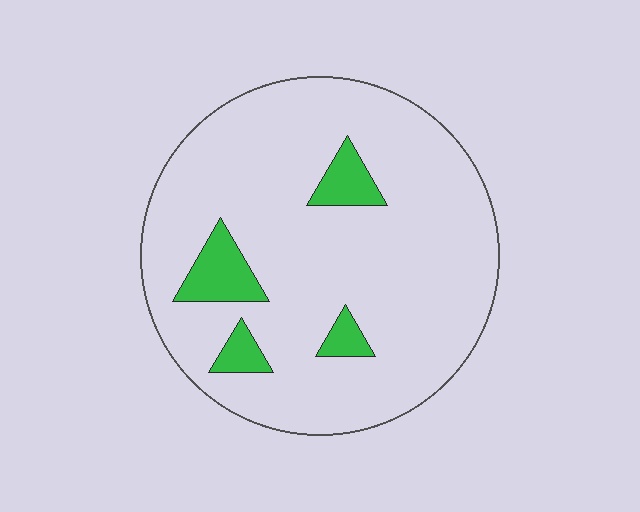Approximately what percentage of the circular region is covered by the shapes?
Approximately 10%.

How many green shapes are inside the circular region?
4.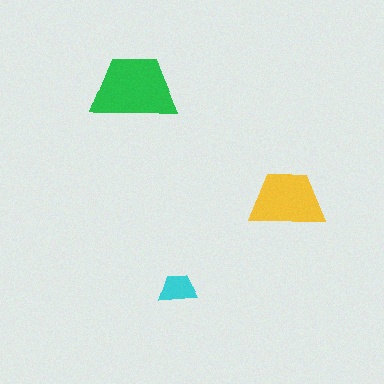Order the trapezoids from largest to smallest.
the green one, the yellow one, the cyan one.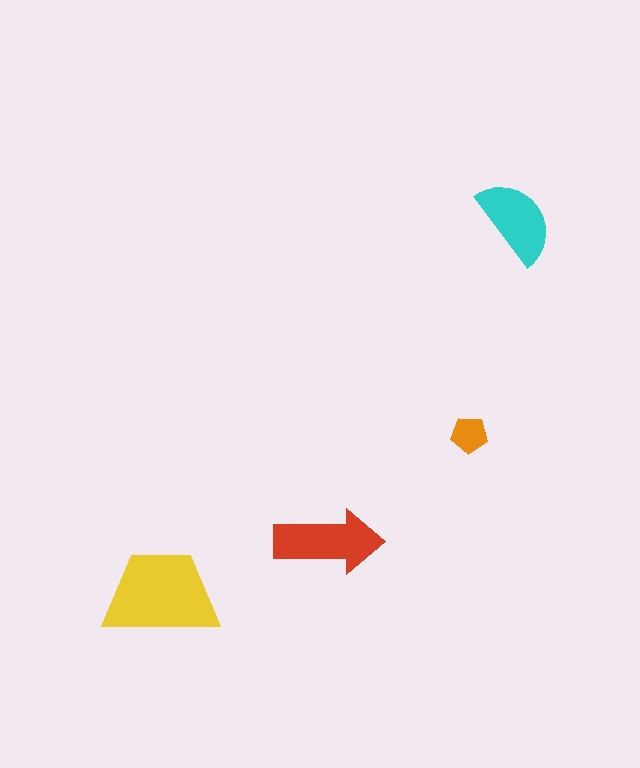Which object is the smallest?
The orange pentagon.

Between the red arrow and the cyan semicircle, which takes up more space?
The red arrow.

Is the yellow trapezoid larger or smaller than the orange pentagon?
Larger.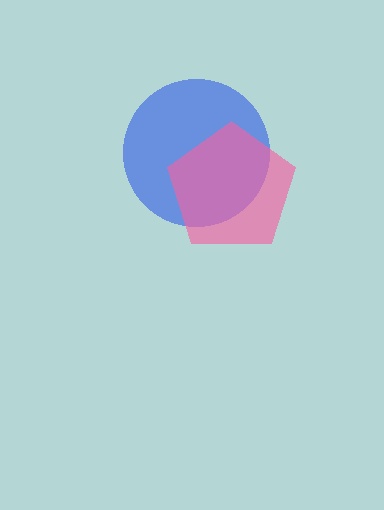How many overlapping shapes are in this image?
There are 2 overlapping shapes in the image.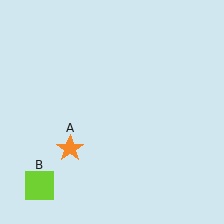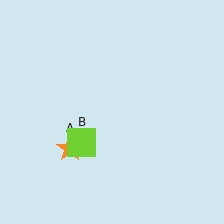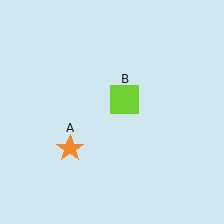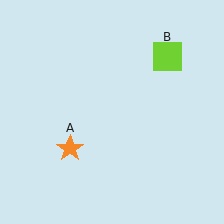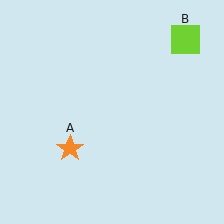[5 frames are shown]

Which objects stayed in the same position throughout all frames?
Orange star (object A) remained stationary.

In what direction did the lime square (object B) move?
The lime square (object B) moved up and to the right.